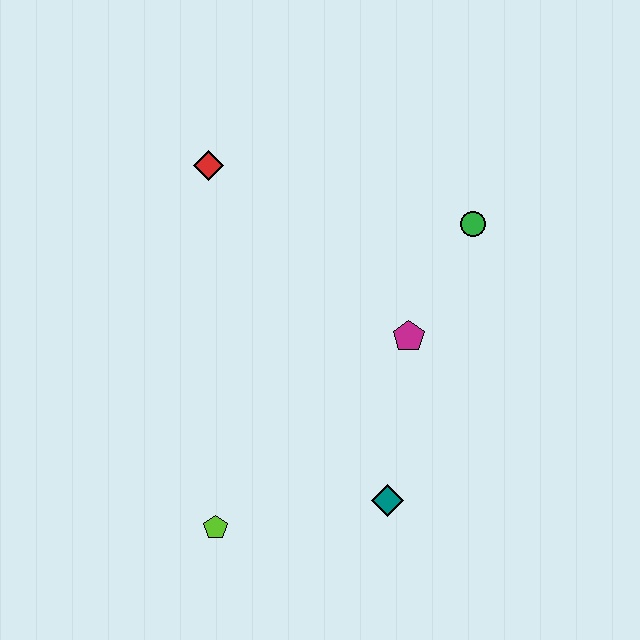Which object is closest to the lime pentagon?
The teal diamond is closest to the lime pentagon.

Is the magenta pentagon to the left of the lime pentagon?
No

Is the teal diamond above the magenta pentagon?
No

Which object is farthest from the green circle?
The lime pentagon is farthest from the green circle.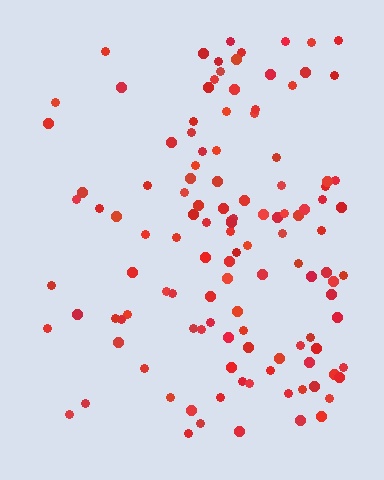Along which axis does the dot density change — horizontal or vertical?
Horizontal.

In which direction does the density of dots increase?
From left to right, with the right side densest.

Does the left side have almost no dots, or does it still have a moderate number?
Still a moderate number, just noticeably fewer than the right.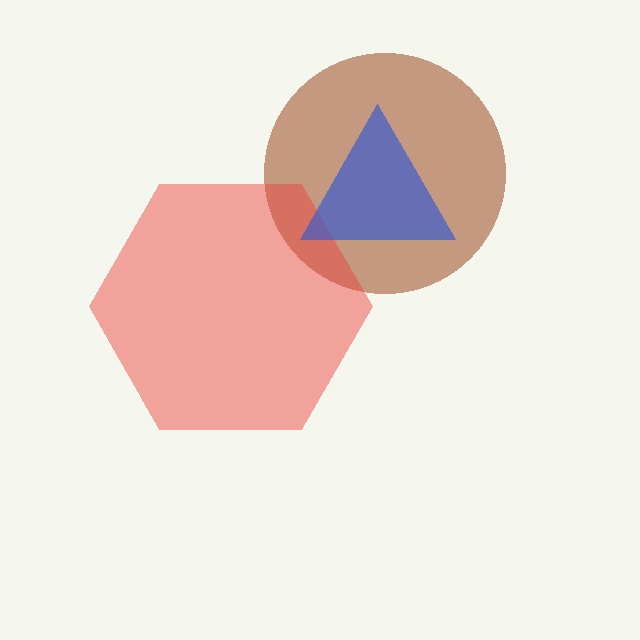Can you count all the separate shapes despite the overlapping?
Yes, there are 3 separate shapes.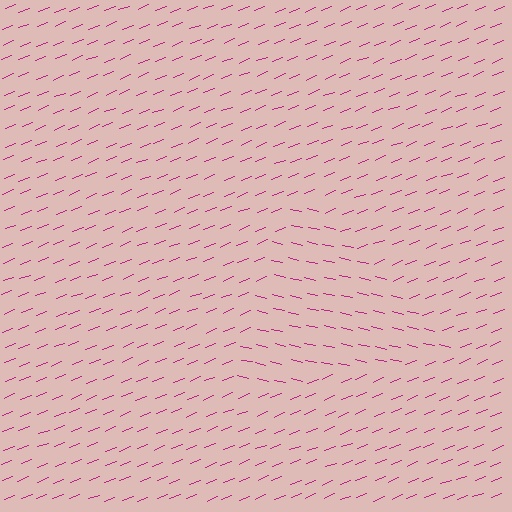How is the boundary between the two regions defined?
The boundary is defined purely by a change in line orientation (approximately 34 degrees difference). All lines are the same color and thickness.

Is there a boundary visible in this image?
Yes, there is a texture boundary formed by a change in line orientation.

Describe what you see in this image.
The image is filled with small magenta line segments. A triangle region in the image has lines oriented differently from the surrounding lines, creating a visible texture boundary.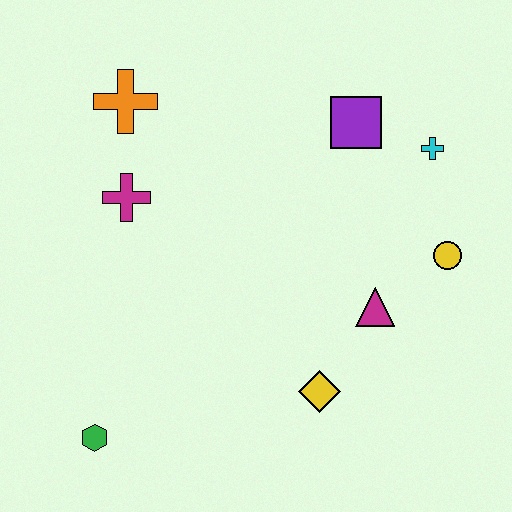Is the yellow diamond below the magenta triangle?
Yes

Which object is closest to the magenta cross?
The orange cross is closest to the magenta cross.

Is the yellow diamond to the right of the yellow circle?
No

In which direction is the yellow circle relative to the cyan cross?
The yellow circle is below the cyan cross.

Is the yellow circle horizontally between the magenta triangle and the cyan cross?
No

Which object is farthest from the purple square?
The green hexagon is farthest from the purple square.